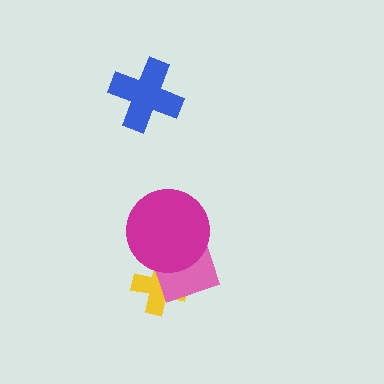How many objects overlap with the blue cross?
0 objects overlap with the blue cross.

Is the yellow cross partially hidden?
Yes, it is partially covered by another shape.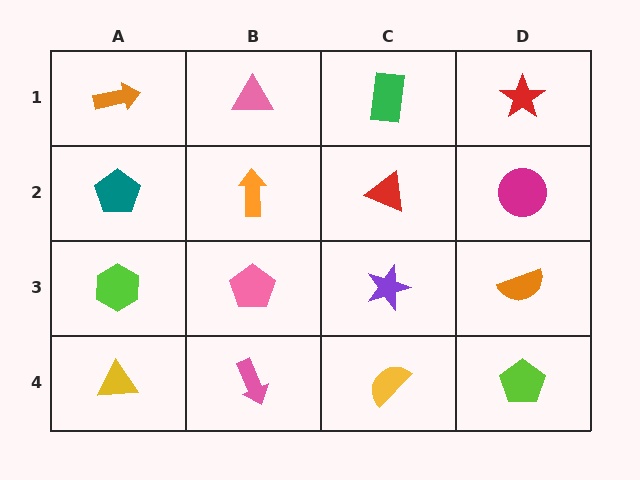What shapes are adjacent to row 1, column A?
A teal pentagon (row 2, column A), a pink triangle (row 1, column B).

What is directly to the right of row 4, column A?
A pink arrow.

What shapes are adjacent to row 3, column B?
An orange arrow (row 2, column B), a pink arrow (row 4, column B), a lime hexagon (row 3, column A), a purple star (row 3, column C).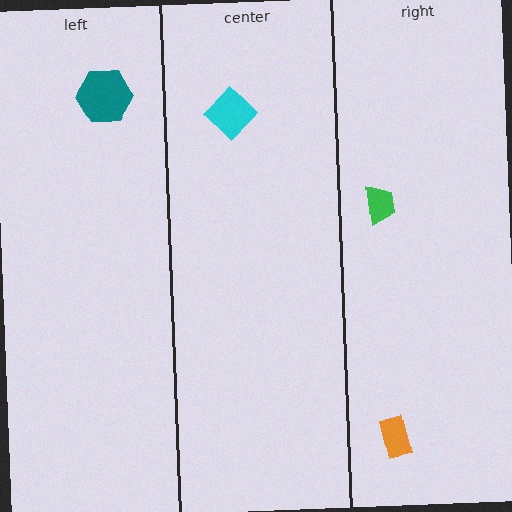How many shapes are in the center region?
1.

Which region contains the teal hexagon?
The left region.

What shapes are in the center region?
The cyan diamond.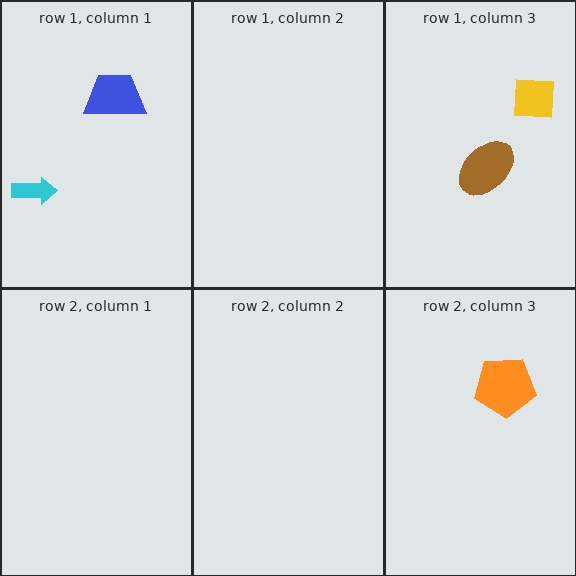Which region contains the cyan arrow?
The row 1, column 1 region.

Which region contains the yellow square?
The row 1, column 3 region.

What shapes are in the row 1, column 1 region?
The cyan arrow, the blue trapezoid.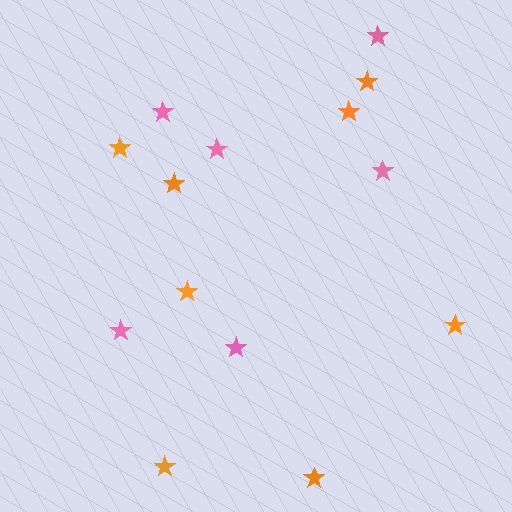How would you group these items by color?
There are 2 groups: one group of pink stars (6) and one group of orange stars (8).